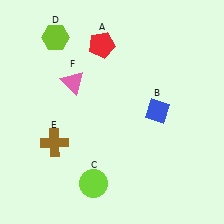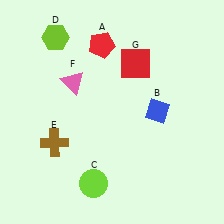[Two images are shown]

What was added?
A red square (G) was added in Image 2.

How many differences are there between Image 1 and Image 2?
There is 1 difference between the two images.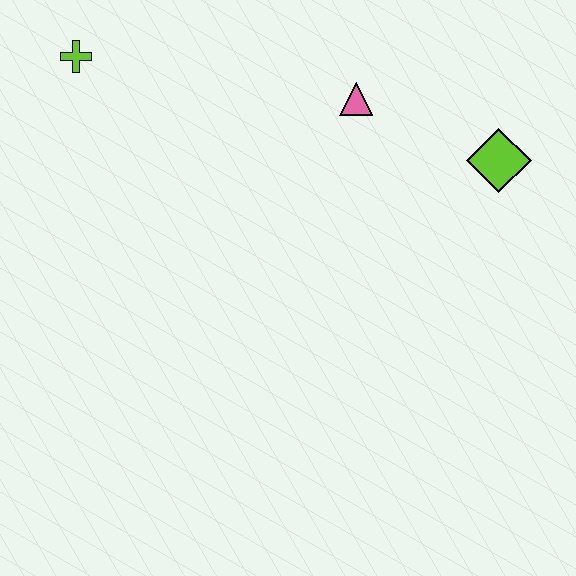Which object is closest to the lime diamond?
The pink triangle is closest to the lime diamond.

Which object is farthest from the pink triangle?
The lime cross is farthest from the pink triangle.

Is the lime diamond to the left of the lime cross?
No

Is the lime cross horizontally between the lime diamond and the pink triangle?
No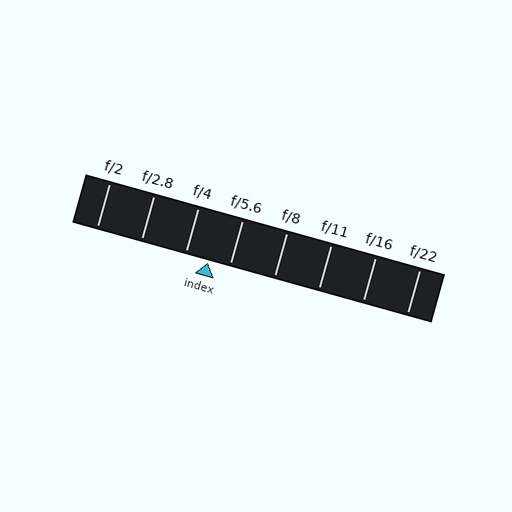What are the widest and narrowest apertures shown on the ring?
The widest aperture shown is f/2 and the narrowest is f/22.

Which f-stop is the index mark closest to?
The index mark is closest to f/5.6.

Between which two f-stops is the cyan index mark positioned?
The index mark is between f/4 and f/5.6.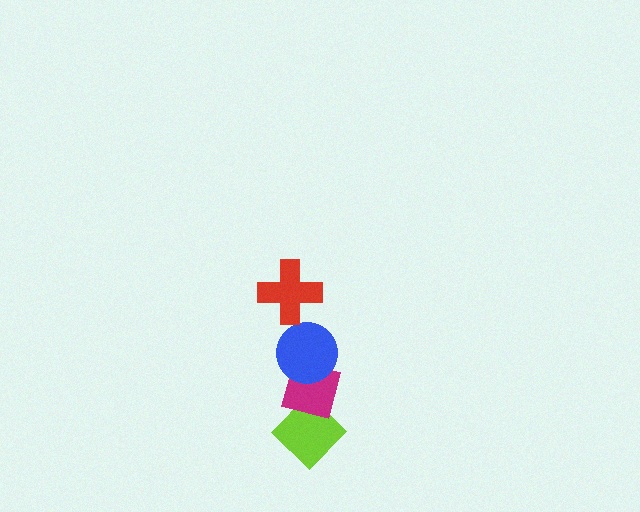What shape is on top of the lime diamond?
The magenta square is on top of the lime diamond.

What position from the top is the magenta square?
The magenta square is 3rd from the top.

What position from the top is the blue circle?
The blue circle is 2nd from the top.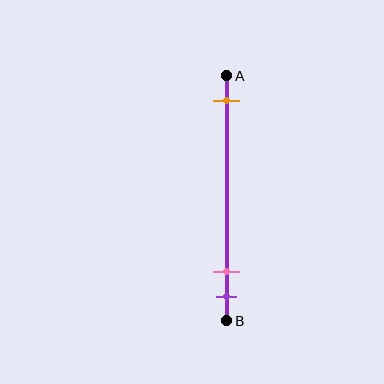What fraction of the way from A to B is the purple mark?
The purple mark is approximately 90% (0.9) of the way from A to B.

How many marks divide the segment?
There are 3 marks dividing the segment.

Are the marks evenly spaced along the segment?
No, the marks are not evenly spaced.